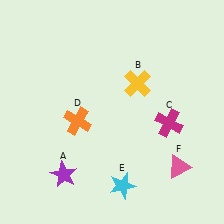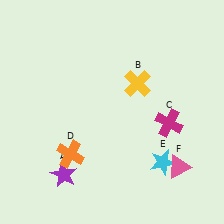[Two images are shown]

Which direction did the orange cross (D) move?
The orange cross (D) moved down.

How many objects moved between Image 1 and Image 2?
2 objects moved between the two images.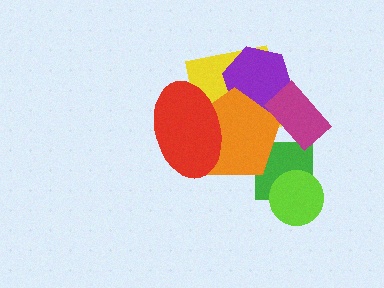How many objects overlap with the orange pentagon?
5 objects overlap with the orange pentagon.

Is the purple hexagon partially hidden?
Yes, it is partially covered by another shape.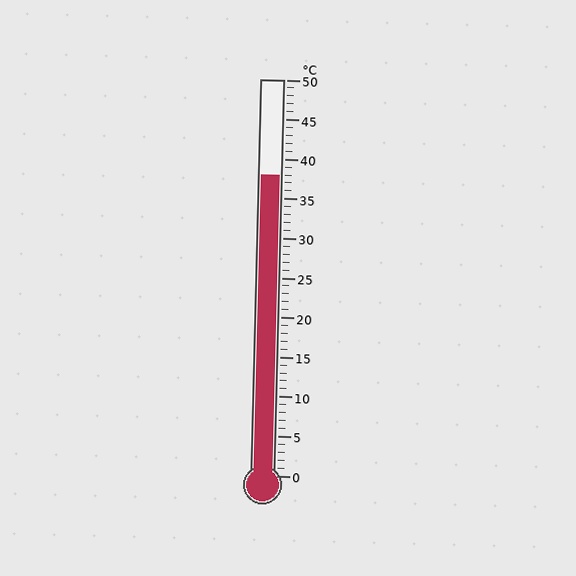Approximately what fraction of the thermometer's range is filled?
The thermometer is filled to approximately 75% of its range.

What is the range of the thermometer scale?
The thermometer scale ranges from 0°C to 50°C.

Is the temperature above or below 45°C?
The temperature is below 45°C.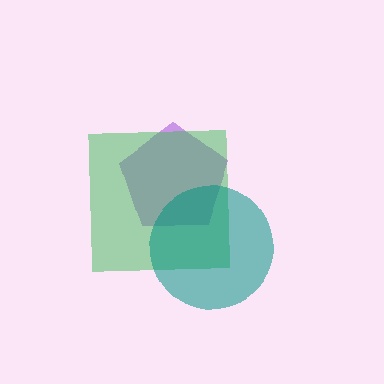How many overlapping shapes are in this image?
There are 3 overlapping shapes in the image.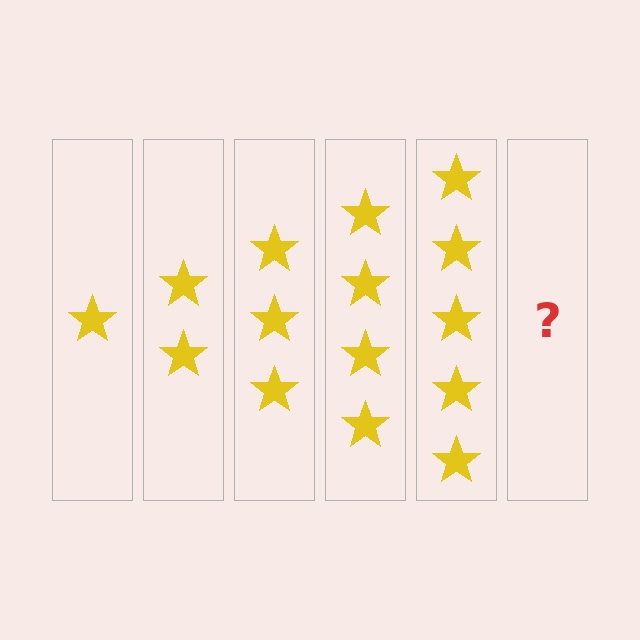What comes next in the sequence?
The next element should be 6 stars.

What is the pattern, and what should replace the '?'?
The pattern is that each step adds one more star. The '?' should be 6 stars.